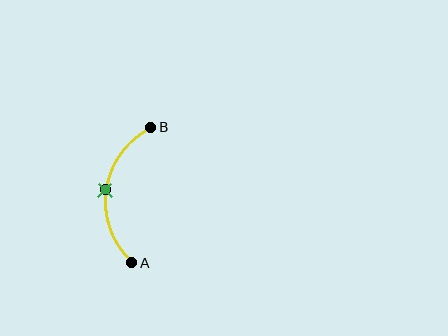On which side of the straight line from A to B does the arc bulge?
The arc bulges to the left of the straight line connecting A and B.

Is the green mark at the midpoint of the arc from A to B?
Yes. The green mark lies on the arc at equal arc-length from both A and B — it is the arc midpoint.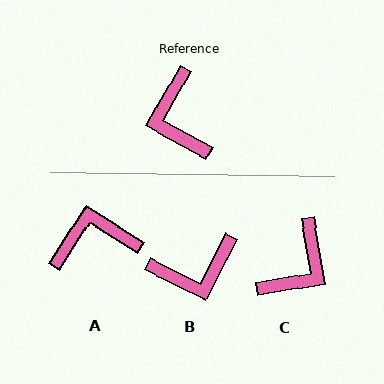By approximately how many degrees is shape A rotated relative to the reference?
Approximately 94 degrees clockwise.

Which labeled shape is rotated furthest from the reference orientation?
C, about 129 degrees away.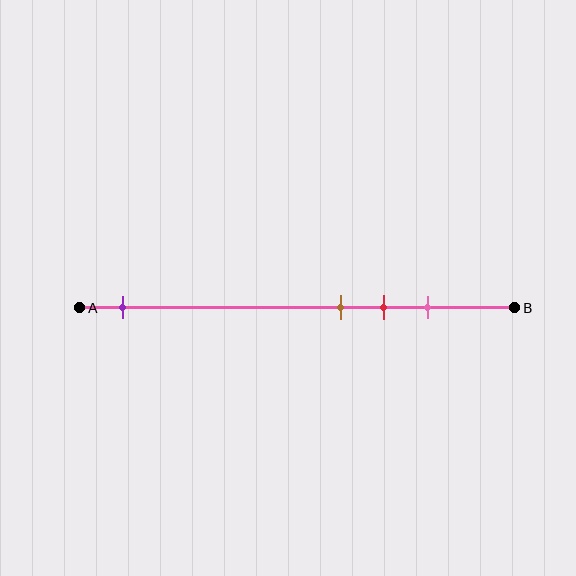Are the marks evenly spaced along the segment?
No, the marks are not evenly spaced.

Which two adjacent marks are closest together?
The brown and red marks are the closest adjacent pair.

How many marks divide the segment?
There are 4 marks dividing the segment.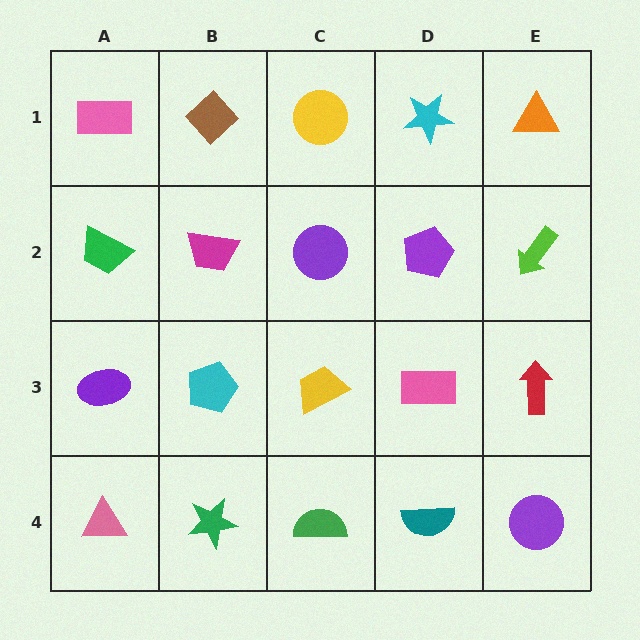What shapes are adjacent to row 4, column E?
A red arrow (row 3, column E), a teal semicircle (row 4, column D).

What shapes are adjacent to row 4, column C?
A yellow trapezoid (row 3, column C), a green star (row 4, column B), a teal semicircle (row 4, column D).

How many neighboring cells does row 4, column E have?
2.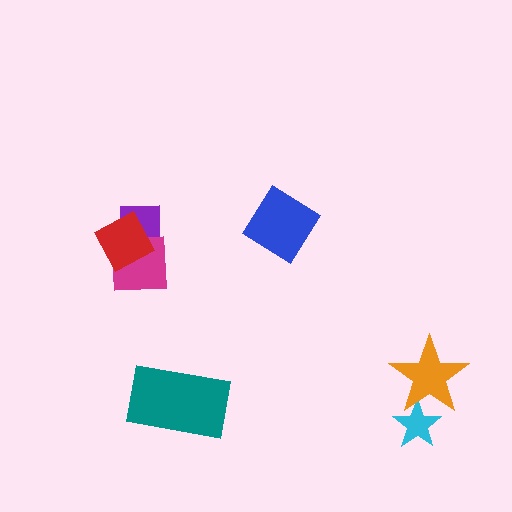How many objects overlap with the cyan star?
1 object overlaps with the cyan star.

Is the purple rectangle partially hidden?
Yes, it is partially covered by another shape.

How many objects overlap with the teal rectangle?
0 objects overlap with the teal rectangle.